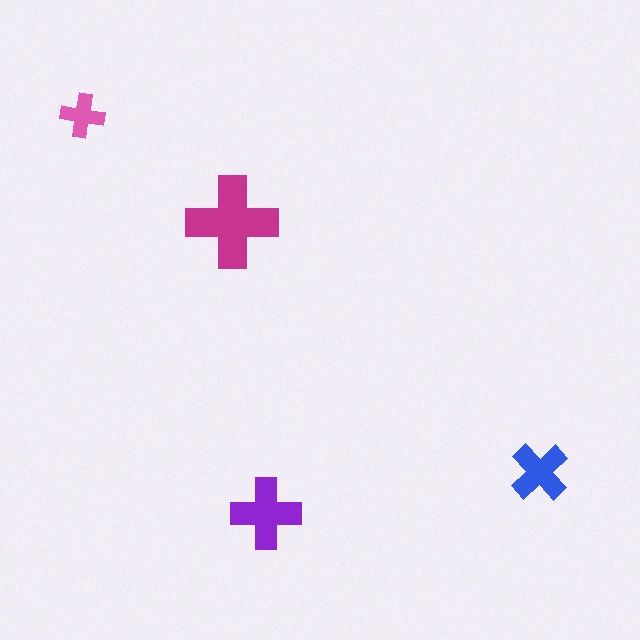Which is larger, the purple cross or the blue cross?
The purple one.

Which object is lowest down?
The purple cross is bottommost.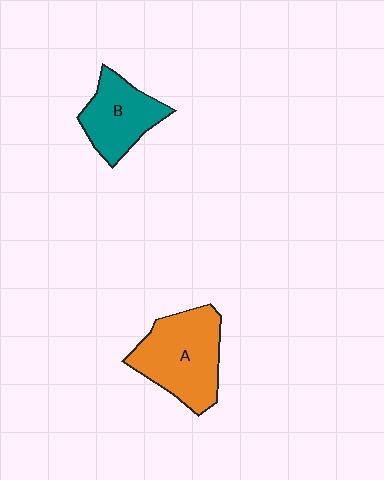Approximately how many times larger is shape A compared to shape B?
Approximately 1.4 times.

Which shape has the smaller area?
Shape B (teal).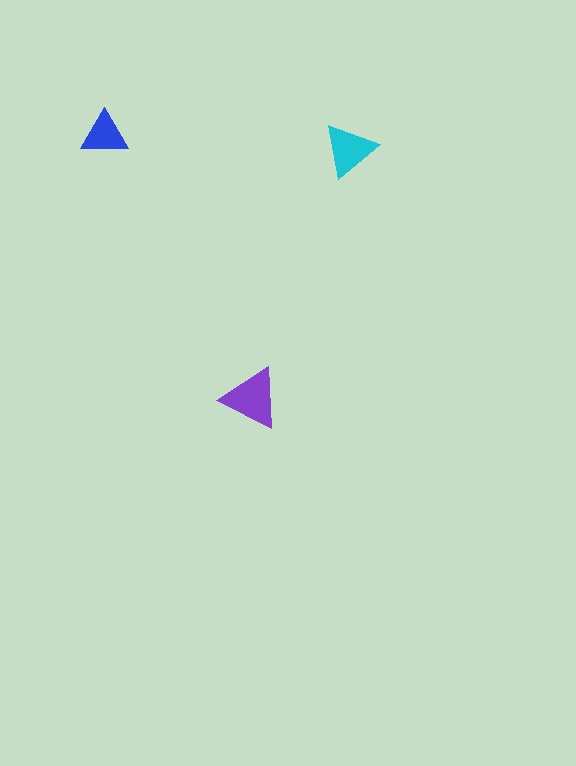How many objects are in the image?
There are 3 objects in the image.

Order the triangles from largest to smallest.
the purple one, the cyan one, the blue one.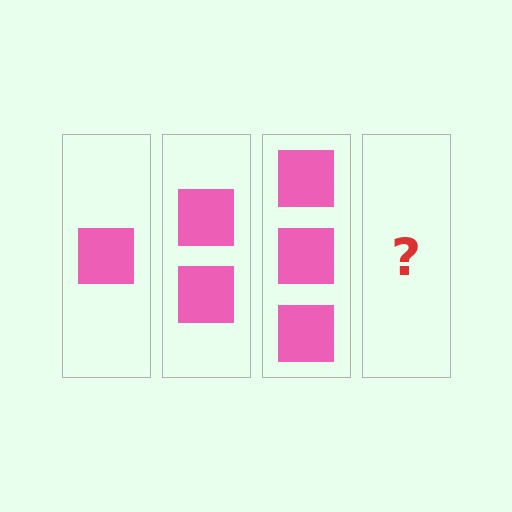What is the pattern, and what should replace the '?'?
The pattern is that each step adds one more square. The '?' should be 4 squares.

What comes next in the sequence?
The next element should be 4 squares.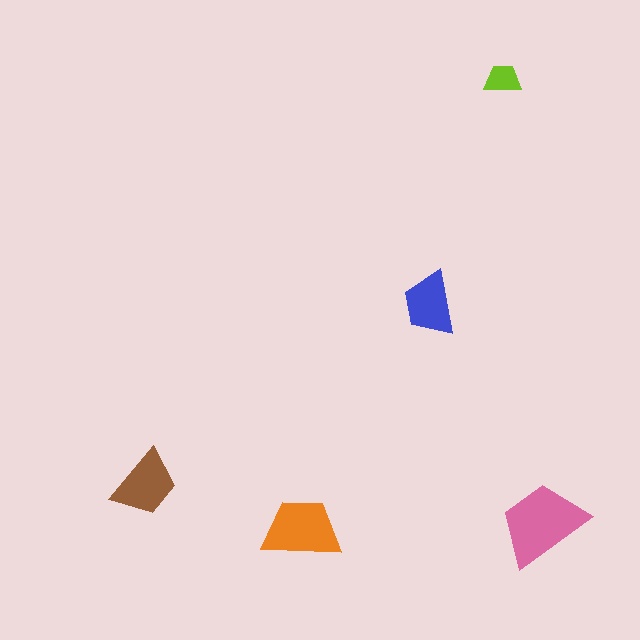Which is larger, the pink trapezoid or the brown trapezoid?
The pink one.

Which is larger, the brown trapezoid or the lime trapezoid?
The brown one.